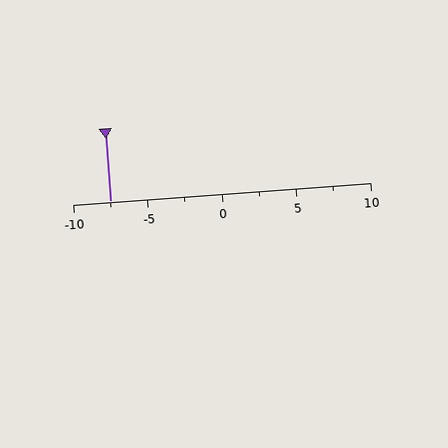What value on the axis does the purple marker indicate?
The marker indicates approximately -7.5.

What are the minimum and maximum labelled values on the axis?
The axis runs from -10 to 10.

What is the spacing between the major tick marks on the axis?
The major ticks are spaced 5 apart.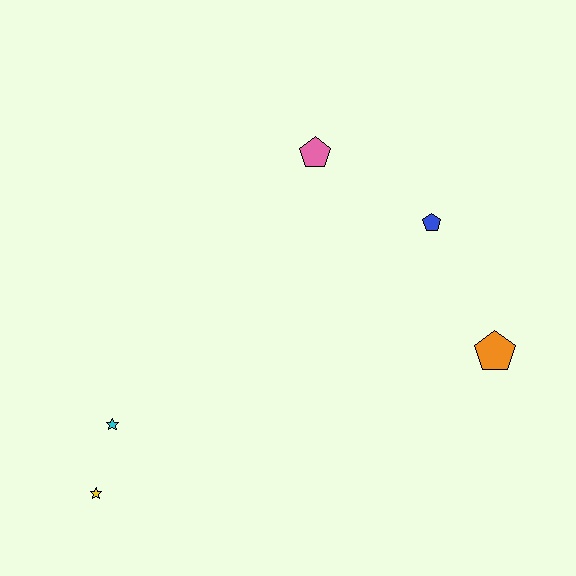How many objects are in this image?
There are 5 objects.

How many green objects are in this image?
There are no green objects.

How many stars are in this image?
There are 2 stars.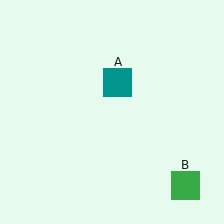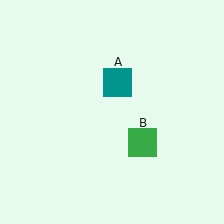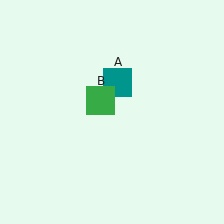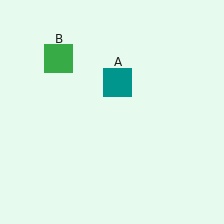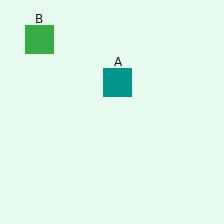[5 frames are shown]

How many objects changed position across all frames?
1 object changed position: green square (object B).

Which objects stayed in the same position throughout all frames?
Teal square (object A) remained stationary.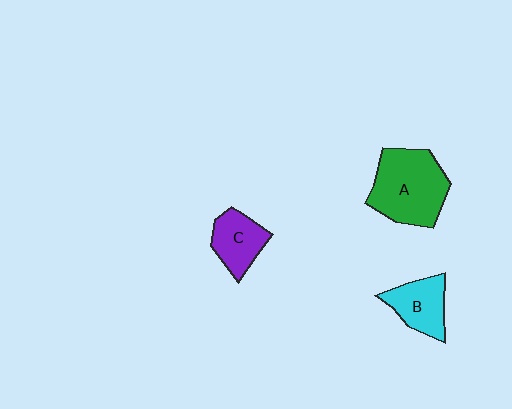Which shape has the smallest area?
Shape C (purple).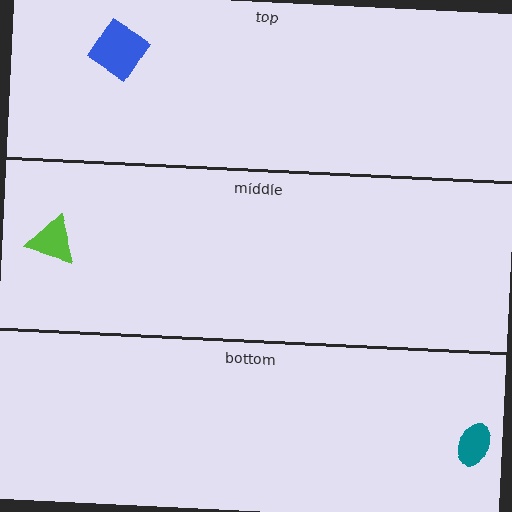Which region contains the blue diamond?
The top region.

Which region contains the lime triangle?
The middle region.